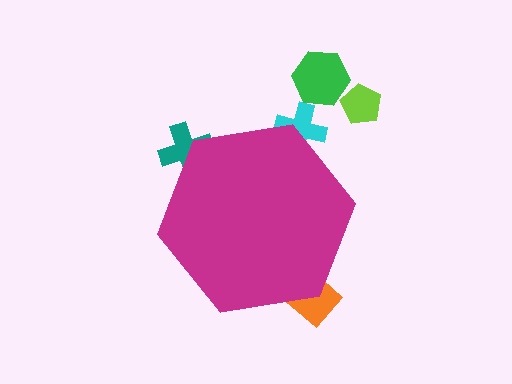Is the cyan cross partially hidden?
Yes, the cyan cross is partially hidden behind the magenta hexagon.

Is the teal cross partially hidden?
Yes, the teal cross is partially hidden behind the magenta hexagon.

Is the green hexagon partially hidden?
No, the green hexagon is fully visible.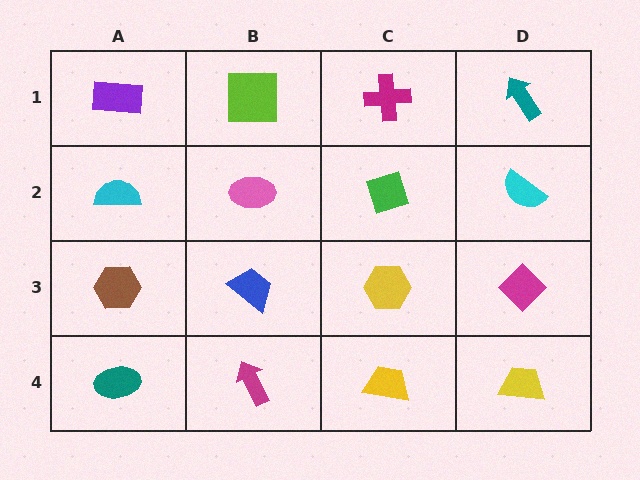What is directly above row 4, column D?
A magenta diamond.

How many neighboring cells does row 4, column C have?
3.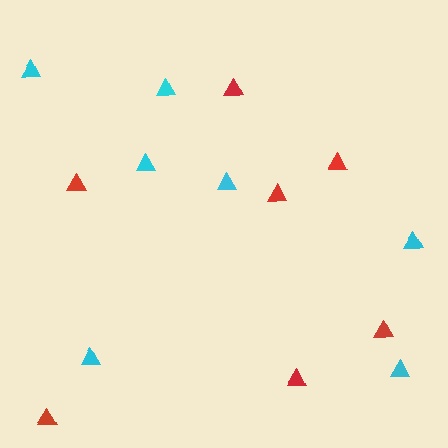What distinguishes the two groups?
There are 2 groups: one group of red triangles (7) and one group of cyan triangles (7).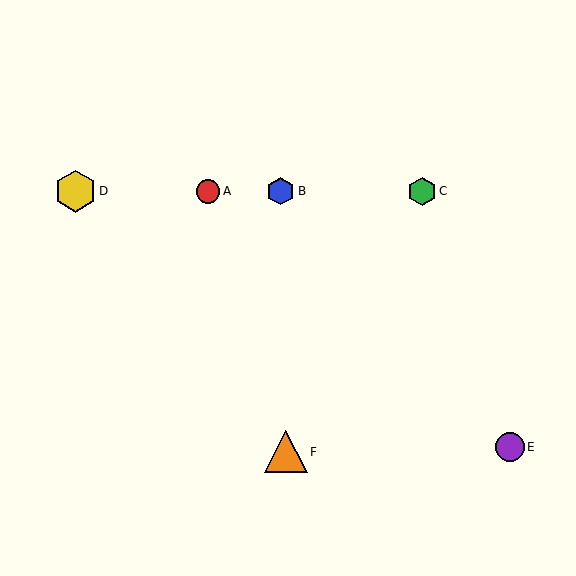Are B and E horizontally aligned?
No, B is at y≈191 and E is at y≈447.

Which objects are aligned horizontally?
Objects A, B, C, D are aligned horizontally.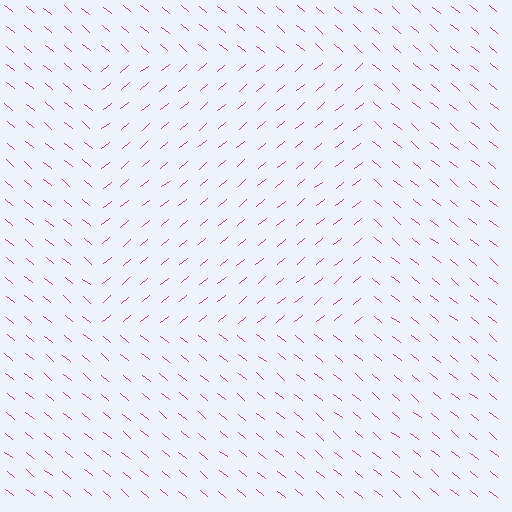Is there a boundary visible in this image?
Yes, there is a texture boundary formed by a change in line orientation.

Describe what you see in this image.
The image is filled with small magenta line segments. A rectangle region in the image has lines oriented differently from the surrounding lines, creating a visible texture boundary.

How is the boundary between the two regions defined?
The boundary is defined purely by a change in line orientation (approximately 79 degrees difference). All lines are the same color and thickness.